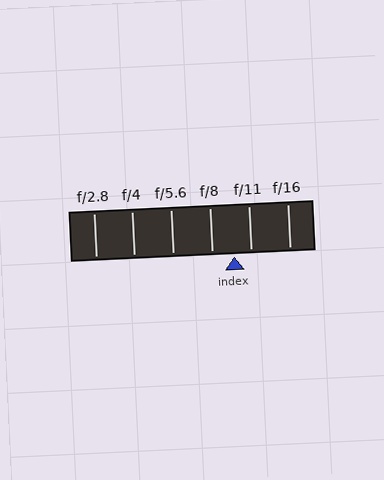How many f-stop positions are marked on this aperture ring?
There are 6 f-stop positions marked.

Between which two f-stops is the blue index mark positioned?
The index mark is between f/8 and f/11.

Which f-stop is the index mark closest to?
The index mark is closest to f/11.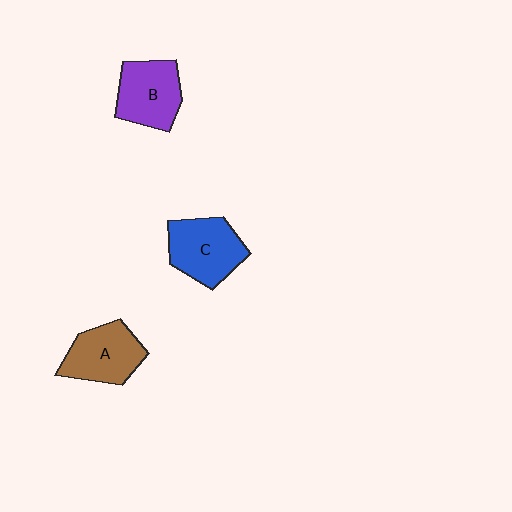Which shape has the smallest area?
Shape A (brown).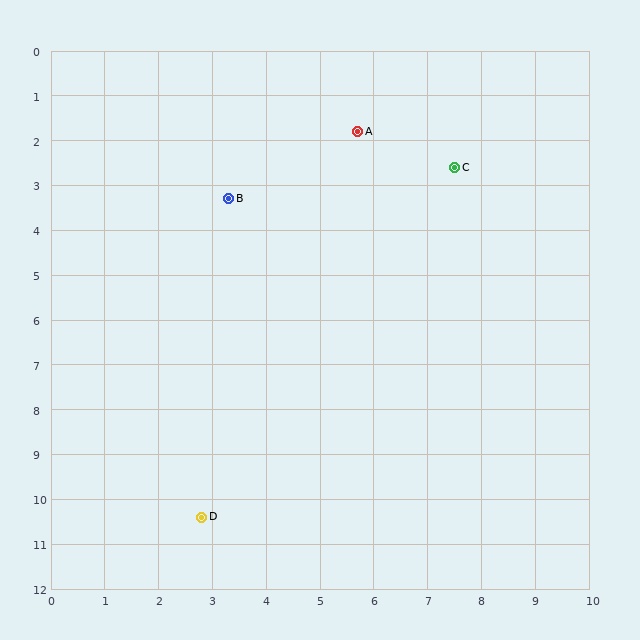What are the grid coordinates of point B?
Point B is at approximately (3.3, 3.3).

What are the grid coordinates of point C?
Point C is at approximately (7.5, 2.6).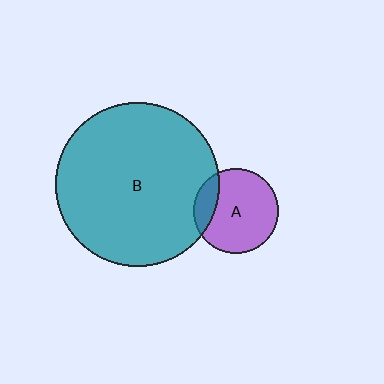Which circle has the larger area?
Circle B (teal).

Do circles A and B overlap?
Yes.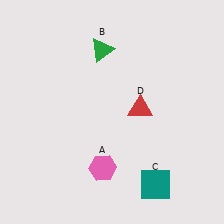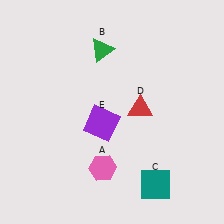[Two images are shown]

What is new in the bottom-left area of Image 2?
A purple square (E) was added in the bottom-left area of Image 2.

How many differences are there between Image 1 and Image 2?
There is 1 difference between the two images.